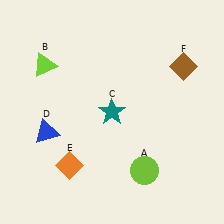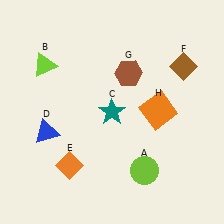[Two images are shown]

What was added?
A brown hexagon (G), an orange square (H) were added in Image 2.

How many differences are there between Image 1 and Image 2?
There are 2 differences between the two images.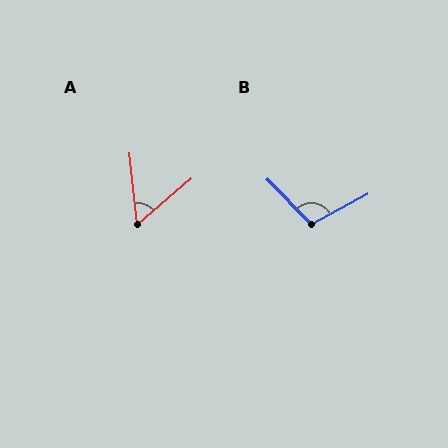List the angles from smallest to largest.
A (55°), B (106°).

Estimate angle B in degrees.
Approximately 106 degrees.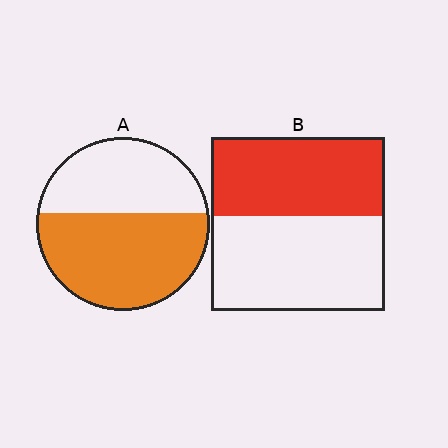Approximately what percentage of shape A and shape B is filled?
A is approximately 60% and B is approximately 45%.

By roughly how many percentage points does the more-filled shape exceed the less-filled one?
By roughly 15 percentage points (A over B).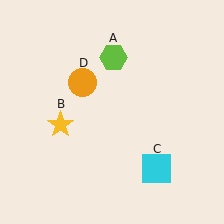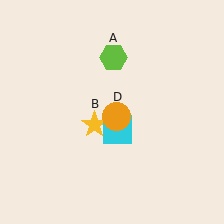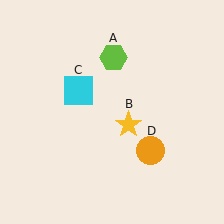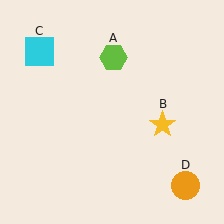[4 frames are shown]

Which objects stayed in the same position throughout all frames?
Lime hexagon (object A) remained stationary.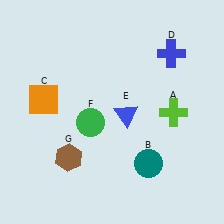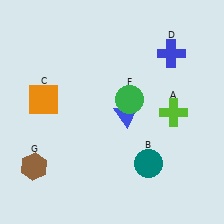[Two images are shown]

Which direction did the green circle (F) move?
The green circle (F) moved right.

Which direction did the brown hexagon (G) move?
The brown hexagon (G) moved left.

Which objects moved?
The objects that moved are: the green circle (F), the brown hexagon (G).